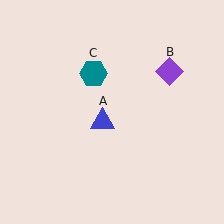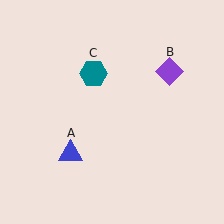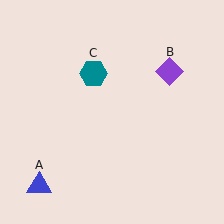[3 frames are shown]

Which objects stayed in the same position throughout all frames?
Purple diamond (object B) and teal hexagon (object C) remained stationary.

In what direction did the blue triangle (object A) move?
The blue triangle (object A) moved down and to the left.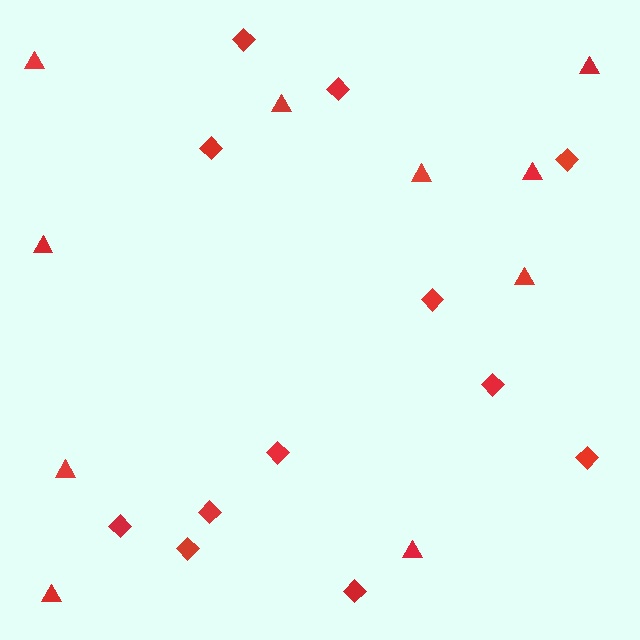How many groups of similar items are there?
There are 2 groups: one group of triangles (10) and one group of diamonds (12).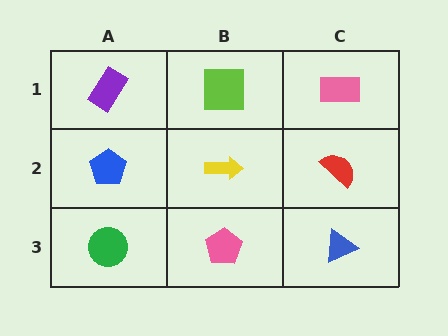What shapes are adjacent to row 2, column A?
A purple rectangle (row 1, column A), a green circle (row 3, column A), a yellow arrow (row 2, column B).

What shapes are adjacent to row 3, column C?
A red semicircle (row 2, column C), a pink pentagon (row 3, column B).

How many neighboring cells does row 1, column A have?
2.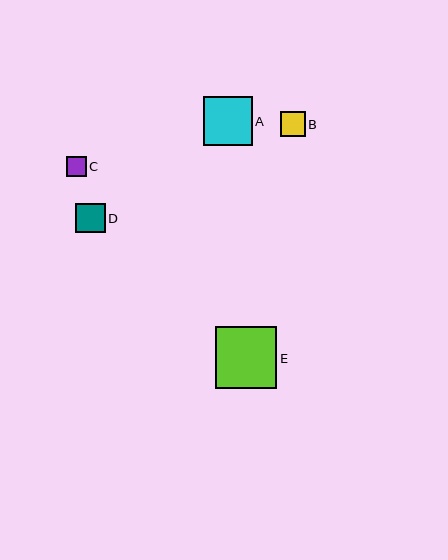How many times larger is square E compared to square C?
Square E is approximately 3.0 times the size of square C.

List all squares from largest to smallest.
From largest to smallest: E, A, D, B, C.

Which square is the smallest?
Square C is the smallest with a size of approximately 20 pixels.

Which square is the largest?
Square E is the largest with a size of approximately 62 pixels.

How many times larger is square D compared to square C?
Square D is approximately 1.5 times the size of square C.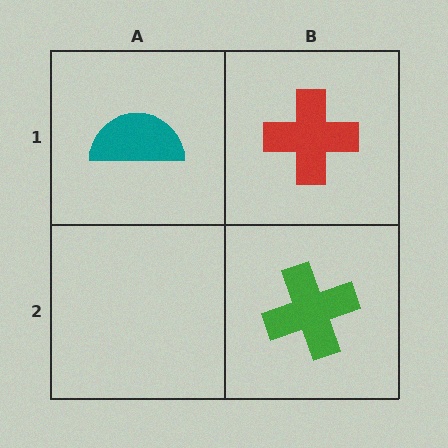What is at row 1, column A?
A teal semicircle.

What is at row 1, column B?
A red cross.